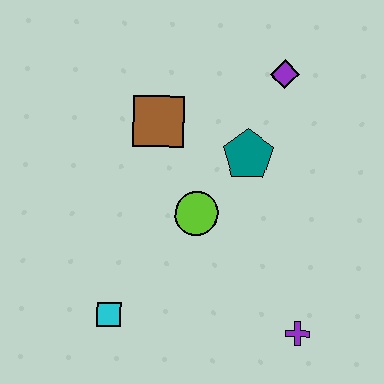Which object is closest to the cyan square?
The lime circle is closest to the cyan square.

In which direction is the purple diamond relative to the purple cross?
The purple diamond is above the purple cross.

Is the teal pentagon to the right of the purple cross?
No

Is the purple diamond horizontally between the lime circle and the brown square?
No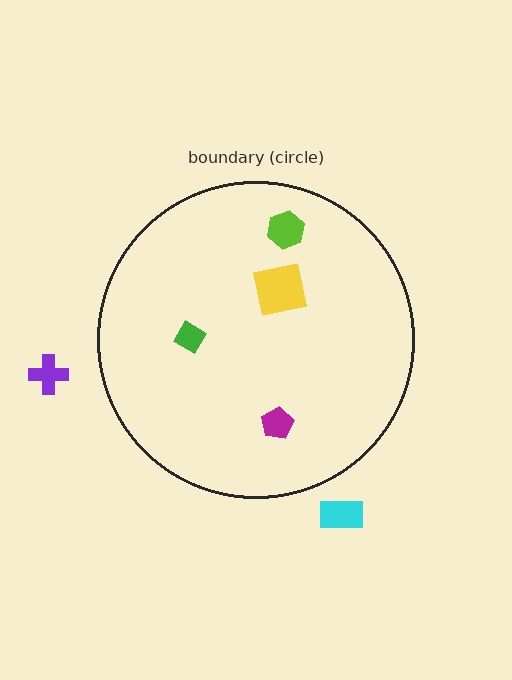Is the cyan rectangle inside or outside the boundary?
Outside.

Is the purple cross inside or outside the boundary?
Outside.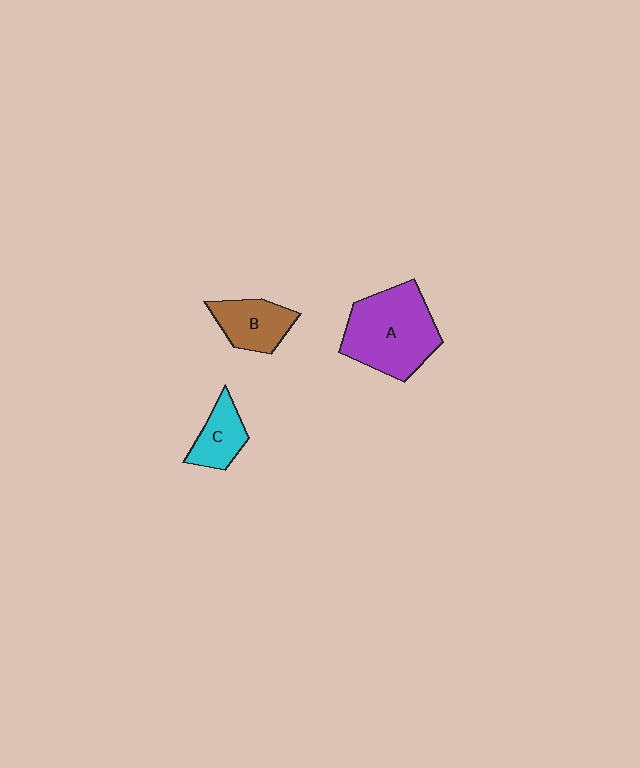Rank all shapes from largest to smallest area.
From largest to smallest: A (purple), B (brown), C (cyan).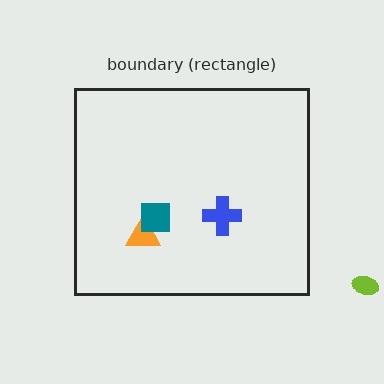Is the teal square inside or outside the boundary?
Inside.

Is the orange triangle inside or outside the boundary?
Inside.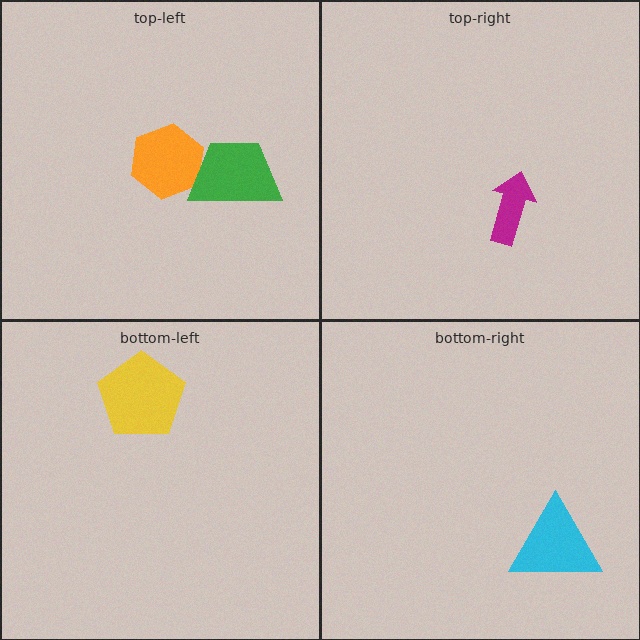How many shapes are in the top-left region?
2.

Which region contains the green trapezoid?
The top-left region.